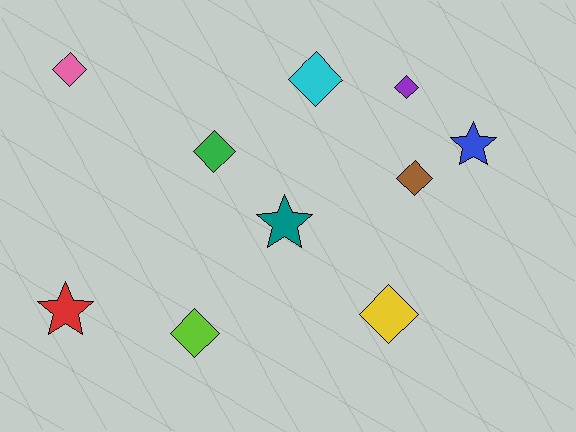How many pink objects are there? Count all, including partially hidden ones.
There is 1 pink object.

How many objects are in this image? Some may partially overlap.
There are 10 objects.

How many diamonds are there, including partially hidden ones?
There are 7 diamonds.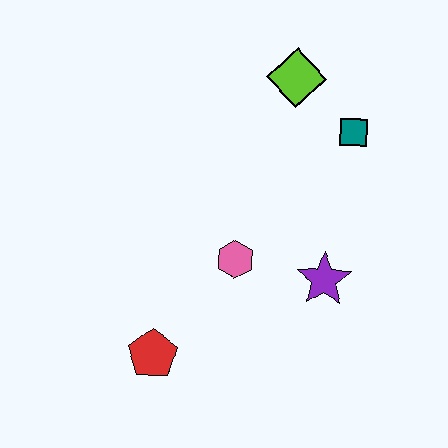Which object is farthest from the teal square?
The red pentagon is farthest from the teal square.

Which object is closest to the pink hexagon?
The purple star is closest to the pink hexagon.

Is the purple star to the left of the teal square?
Yes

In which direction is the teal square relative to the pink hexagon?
The teal square is above the pink hexagon.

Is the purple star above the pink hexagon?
No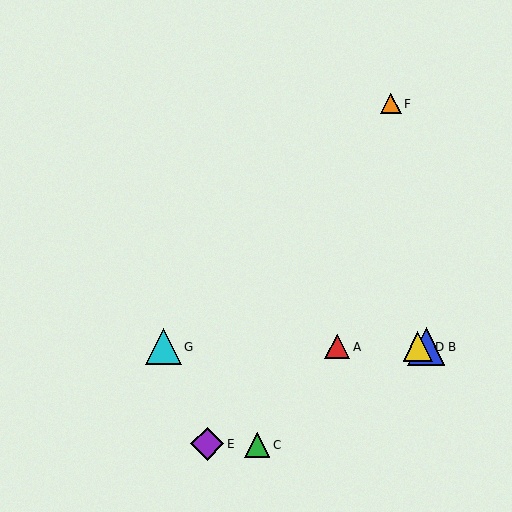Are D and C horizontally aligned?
No, D is at y≈347 and C is at y≈445.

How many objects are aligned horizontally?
4 objects (A, B, D, G) are aligned horizontally.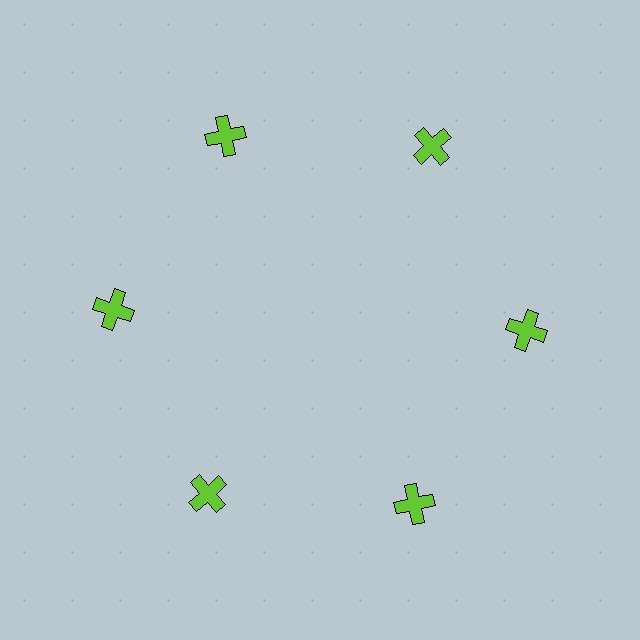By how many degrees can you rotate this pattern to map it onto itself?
The pattern maps onto itself every 60 degrees of rotation.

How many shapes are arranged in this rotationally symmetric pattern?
There are 6 shapes, arranged in 6 groups of 1.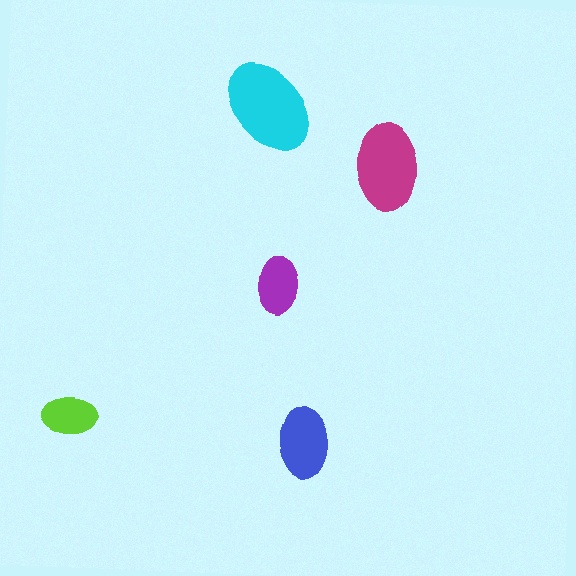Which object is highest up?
The cyan ellipse is topmost.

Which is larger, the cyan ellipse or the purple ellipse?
The cyan one.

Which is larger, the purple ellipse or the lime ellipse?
The purple one.